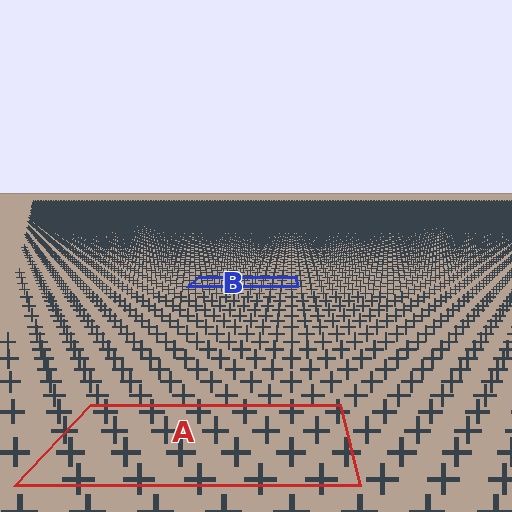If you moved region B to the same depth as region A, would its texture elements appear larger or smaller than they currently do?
They would appear larger. At a closer depth, the same texture elements are projected at a bigger on-screen size.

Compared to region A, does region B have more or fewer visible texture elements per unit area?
Region B has more texture elements per unit area — they are packed more densely because it is farther away.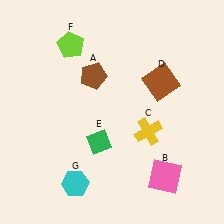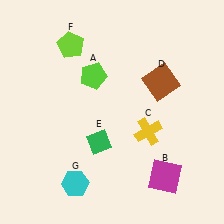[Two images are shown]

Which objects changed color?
A changed from brown to lime. B changed from pink to magenta.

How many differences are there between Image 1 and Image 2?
There are 2 differences between the two images.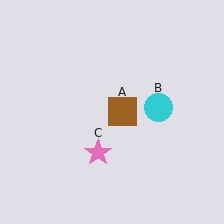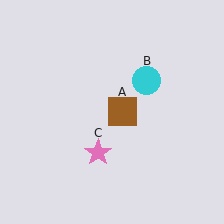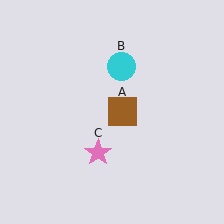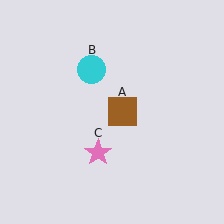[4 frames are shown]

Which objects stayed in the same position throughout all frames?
Brown square (object A) and pink star (object C) remained stationary.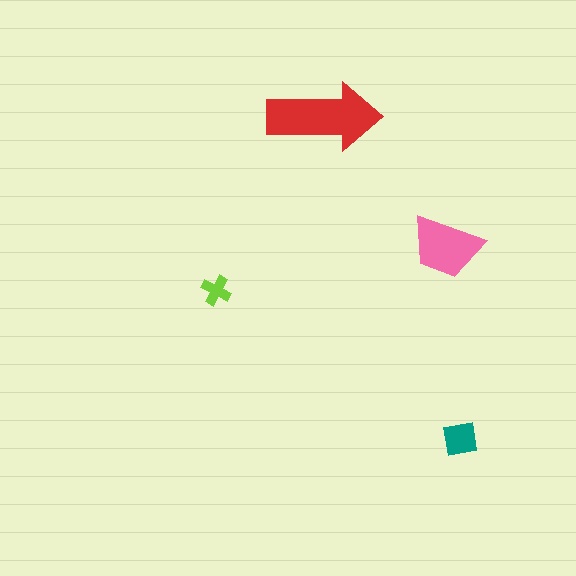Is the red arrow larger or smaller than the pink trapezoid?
Larger.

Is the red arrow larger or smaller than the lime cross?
Larger.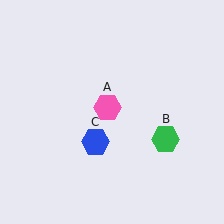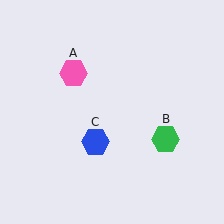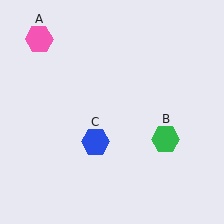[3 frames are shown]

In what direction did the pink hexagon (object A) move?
The pink hexagon (object A) moved up and to the left.